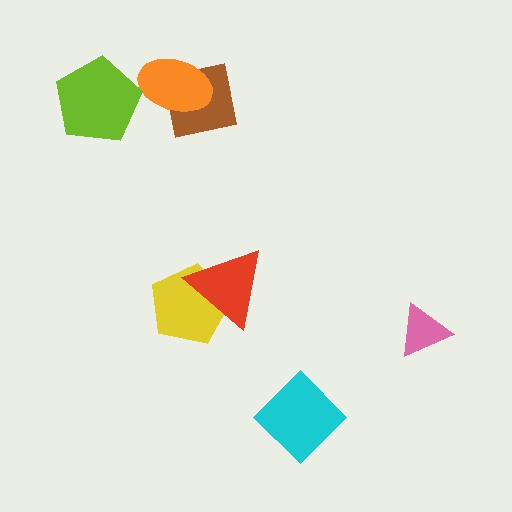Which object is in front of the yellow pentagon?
The red triangle is in front of the yellow pentagon.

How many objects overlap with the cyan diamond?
0 objects overlap with the cyan diamond.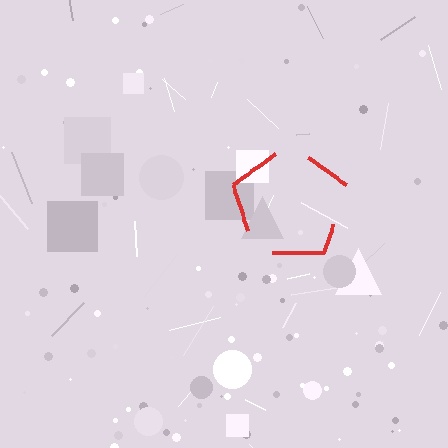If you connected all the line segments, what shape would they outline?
They would outline a pentagon.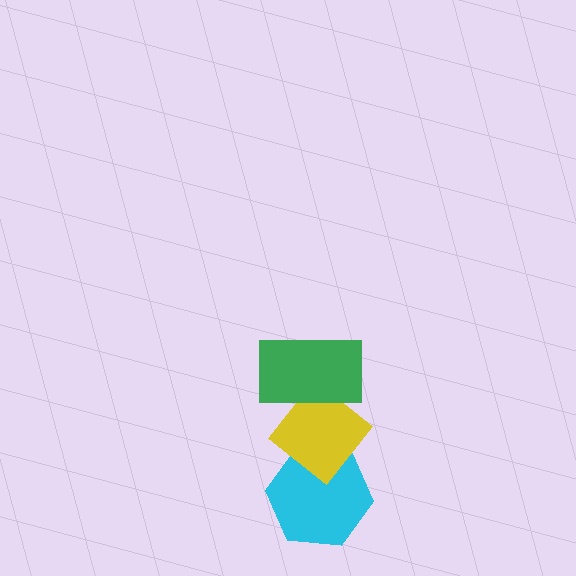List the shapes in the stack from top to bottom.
From top to bottom: the green rectangle, the yellow diamond, the cyan hexagon.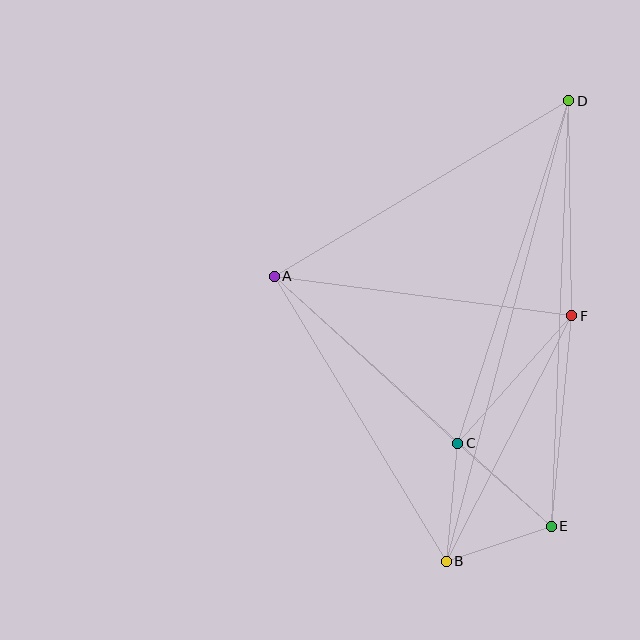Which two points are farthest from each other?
Points B and D are farthest from each other.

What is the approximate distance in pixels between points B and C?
The distance between B and C is approximately 119 pixels.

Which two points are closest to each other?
Points B and E are closest to each other.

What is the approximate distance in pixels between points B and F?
The distance between B and F is approximately 276 pixels.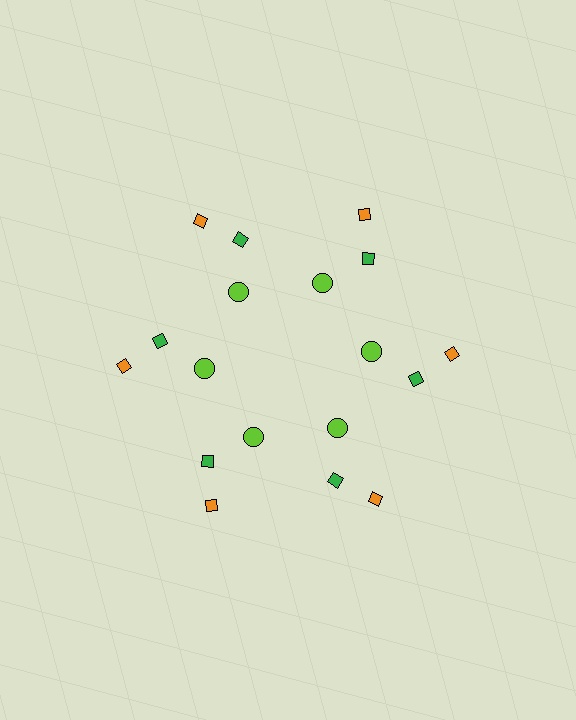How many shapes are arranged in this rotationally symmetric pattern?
There are 18 shapes, arranged in 6 groups of 3.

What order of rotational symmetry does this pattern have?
This pattern has 6-fold rotational symmetry.